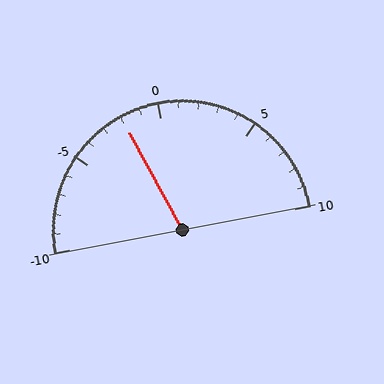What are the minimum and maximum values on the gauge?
The gauge ranges from -10 to 10.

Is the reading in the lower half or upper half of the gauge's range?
The reading is in the lower half of the range (-10 to 10).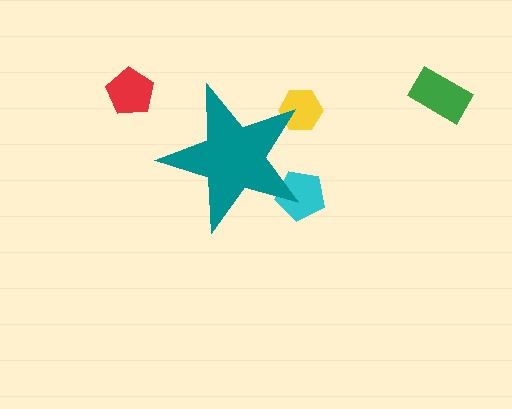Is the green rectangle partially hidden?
No, the green rectangle is fully visible.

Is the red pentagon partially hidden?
No, the red pentagon is fully visible.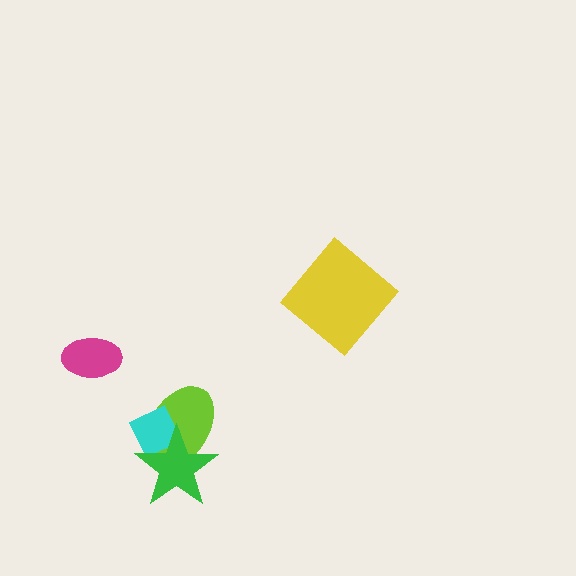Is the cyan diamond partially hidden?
Yes, it is partially covered by another shape.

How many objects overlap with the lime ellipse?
2 objects overlap with the lime ellipse.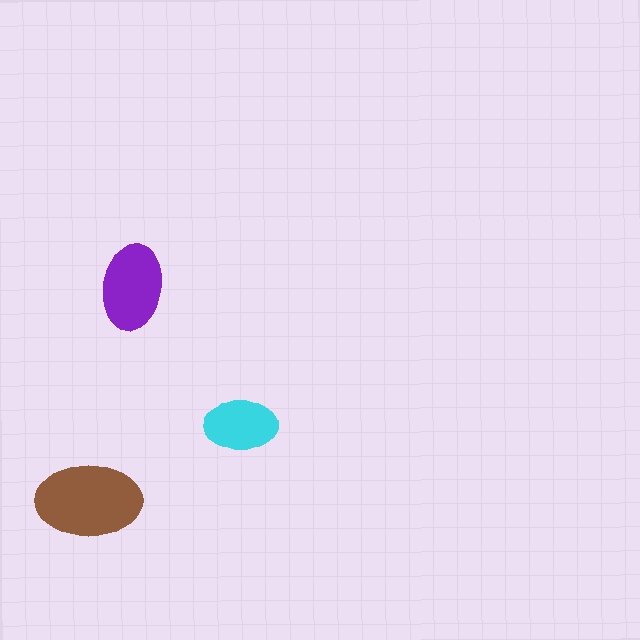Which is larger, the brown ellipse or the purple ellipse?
The brown one.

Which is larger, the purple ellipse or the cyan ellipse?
The purple one.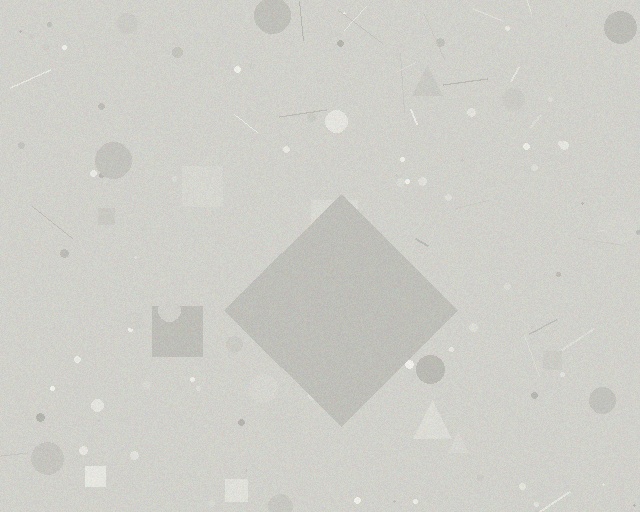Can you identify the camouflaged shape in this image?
The camouflaged shape is a diamond.